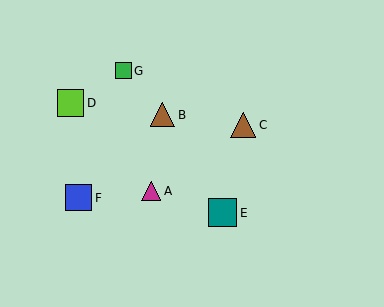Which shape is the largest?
The teal square (labeled E) is the largest.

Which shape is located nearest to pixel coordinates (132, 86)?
The green square (labeled G) at (123, 71) is nearest to that location.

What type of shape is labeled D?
Shape D is a lime square.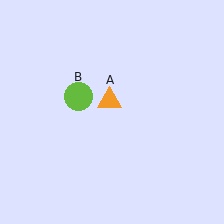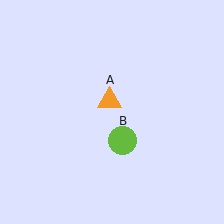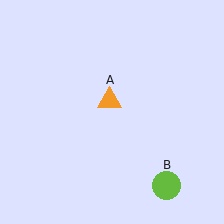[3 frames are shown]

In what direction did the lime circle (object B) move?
The lime circle (object B) moved down and to the right.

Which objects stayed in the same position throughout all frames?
Orange triangle (object A) remained stationary.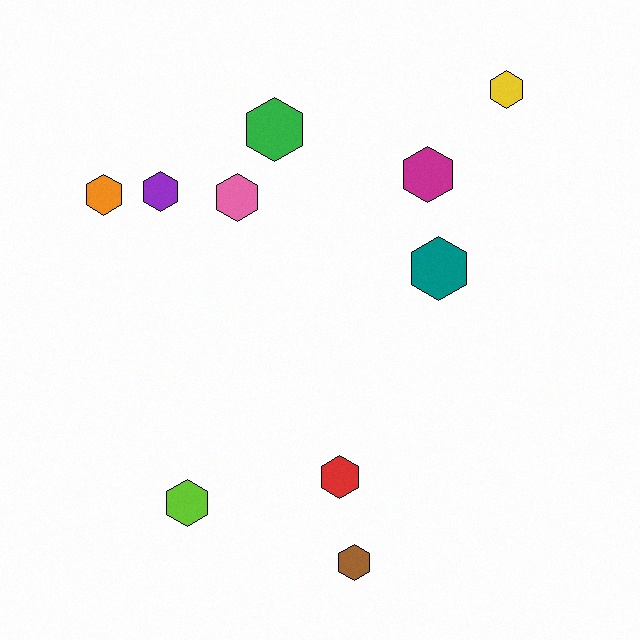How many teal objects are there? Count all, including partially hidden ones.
There is 1 teal object.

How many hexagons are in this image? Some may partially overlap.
There are 10 hexagons.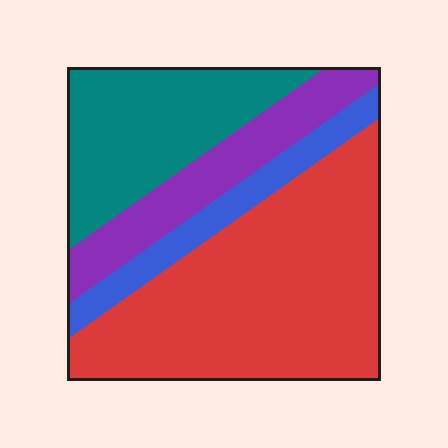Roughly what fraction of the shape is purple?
Purple covers roughly 15% of the shape.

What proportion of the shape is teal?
Teal takes up about one quarter (1/4) of the shape.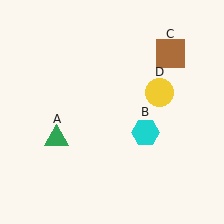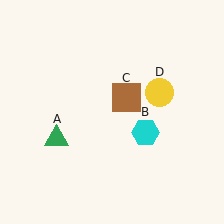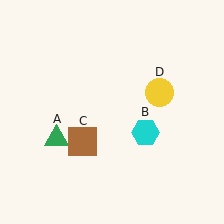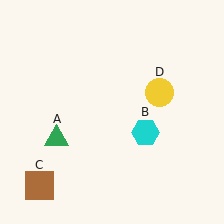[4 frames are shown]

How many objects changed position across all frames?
1 object changed position: brown square (object C).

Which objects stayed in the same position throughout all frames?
Green triangle (object A) and cyan hexagon (object B) and yellow circle (object D) remained stationary.